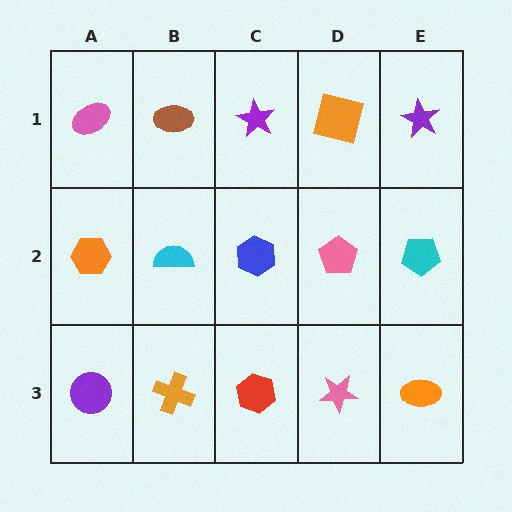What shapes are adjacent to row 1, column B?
A cyan semicircle (row 2, column B), a pink ellipse (row 1, column A), a purple star (row 1, column C).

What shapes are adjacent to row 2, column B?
A brown ellipse (row 1, column B), an orange cross (row 3, column B), an orange hexagon (row 2, column A), a blue hexagon (row 2, column C).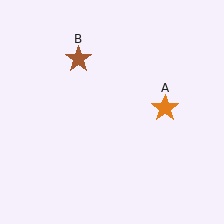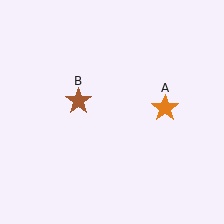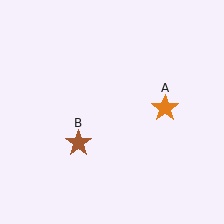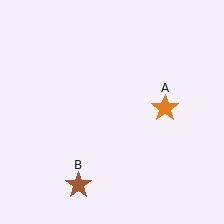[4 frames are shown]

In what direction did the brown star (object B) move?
The brown star (object B) moved down.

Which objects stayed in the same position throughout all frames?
Orange star (object A) remained stationary.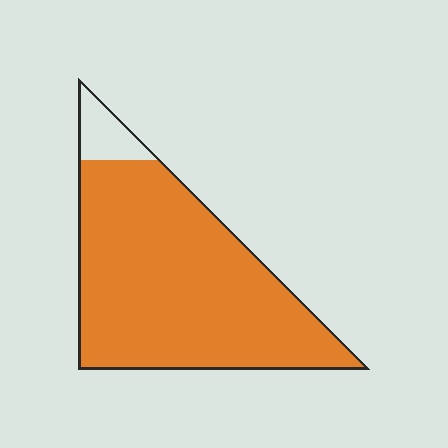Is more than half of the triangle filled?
Yes.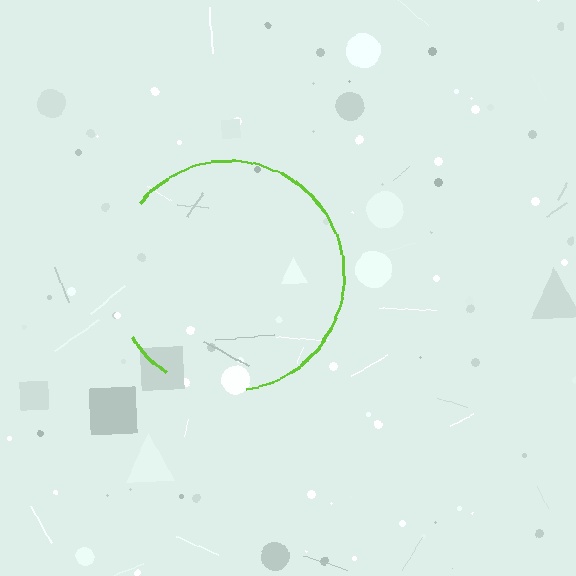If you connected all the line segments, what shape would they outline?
They would outline a circle.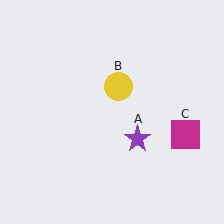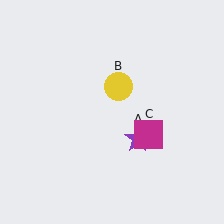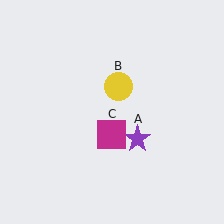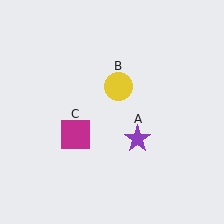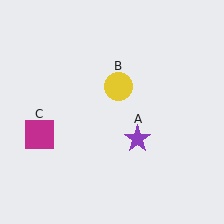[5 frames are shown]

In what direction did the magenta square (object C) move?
The magenta square (object C) moved left.